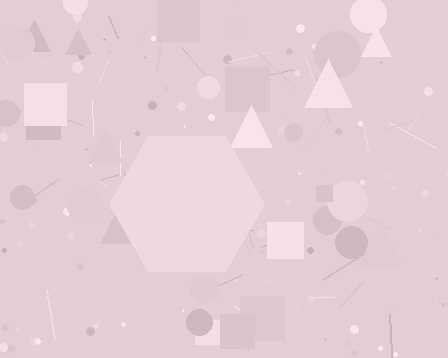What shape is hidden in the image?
A hexagon is hidden in the image.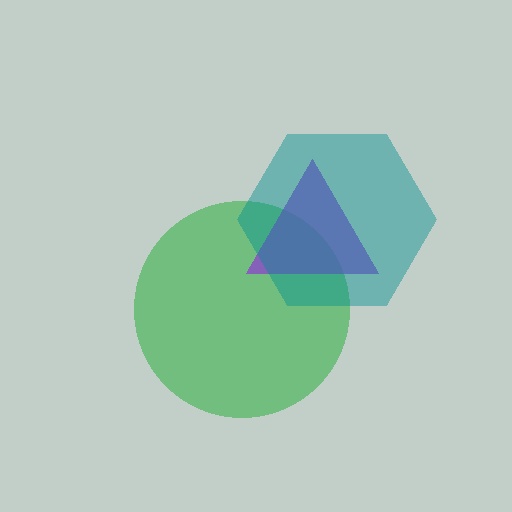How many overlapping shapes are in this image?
There are 3 overlapping shapes in the image.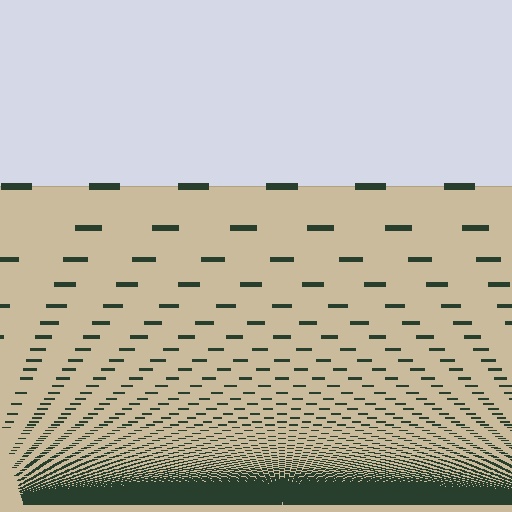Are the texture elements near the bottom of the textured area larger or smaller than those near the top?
Smaller. The gradient is inverted — elements near the bottom are smaller and denser.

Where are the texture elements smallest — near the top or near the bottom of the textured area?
Near the bottom.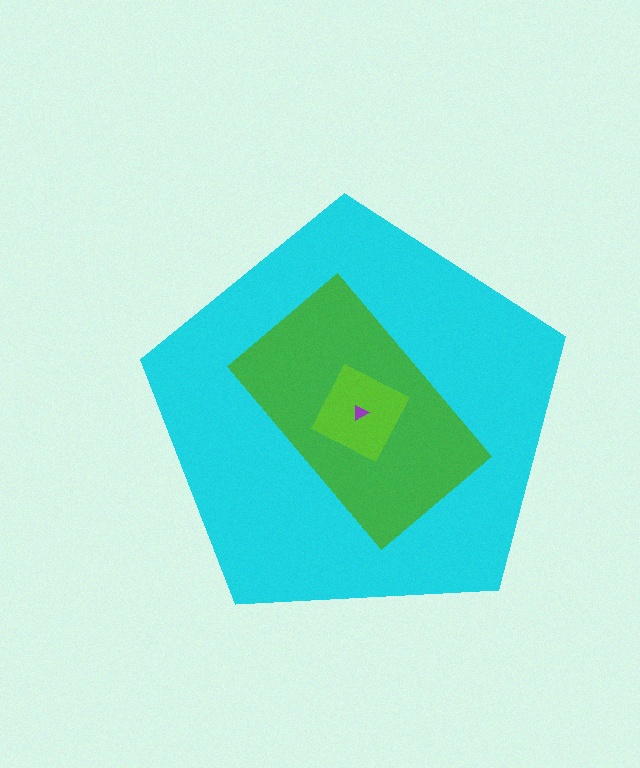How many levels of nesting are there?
4.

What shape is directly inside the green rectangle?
The lime square.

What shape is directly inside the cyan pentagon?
The green rectangle.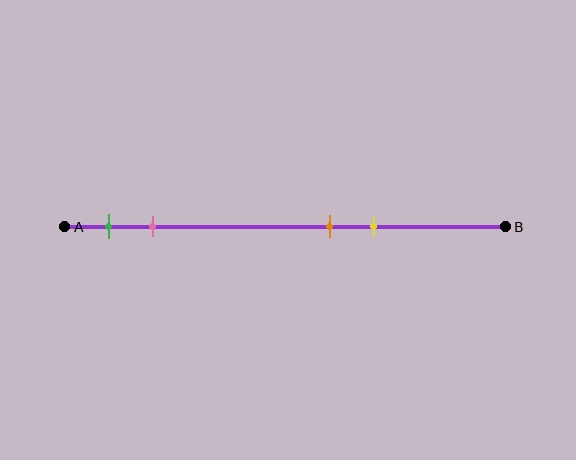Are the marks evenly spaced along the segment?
No, the marks are not evenly spaced.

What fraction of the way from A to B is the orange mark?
The orange mark is approximately 60% (0.6) of the way from A to B.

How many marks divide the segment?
There are 4 marks dividing the segment.